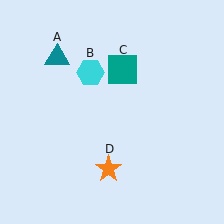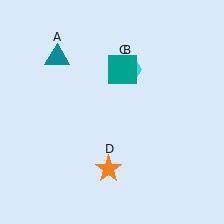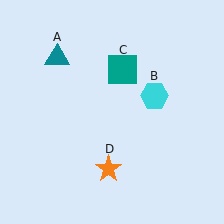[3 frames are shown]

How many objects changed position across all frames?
1 object changed position: cyan hexagon (object B).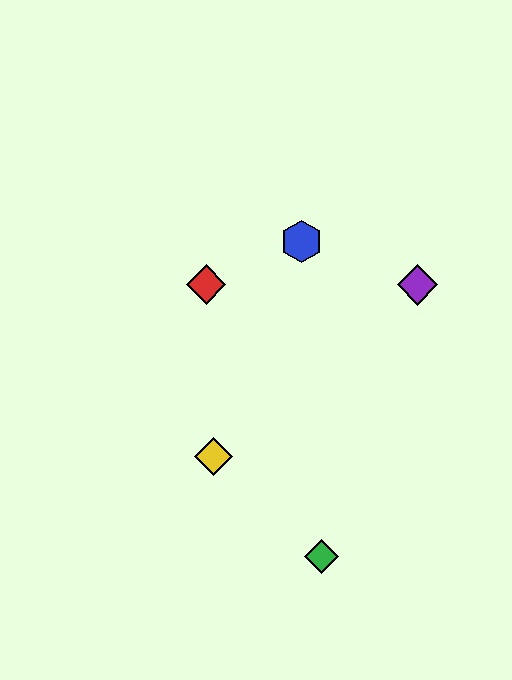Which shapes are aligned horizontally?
The red diamond, the purple diamond are aligned horizontally.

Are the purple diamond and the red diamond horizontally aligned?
Yes, both are at y≈285.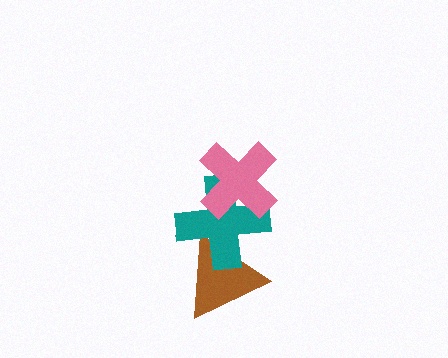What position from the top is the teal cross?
The teal cross is 2nd from the top.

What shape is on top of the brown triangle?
The teal cross is on top of the brown triangle.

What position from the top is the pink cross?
The pink cross is 1st from the top.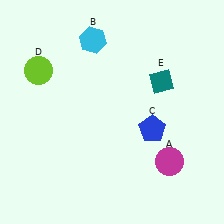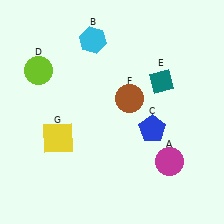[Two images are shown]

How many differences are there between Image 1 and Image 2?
There are 2 differences between the two images.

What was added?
A brown circle (F), a yellow square (G) were added in Image 2.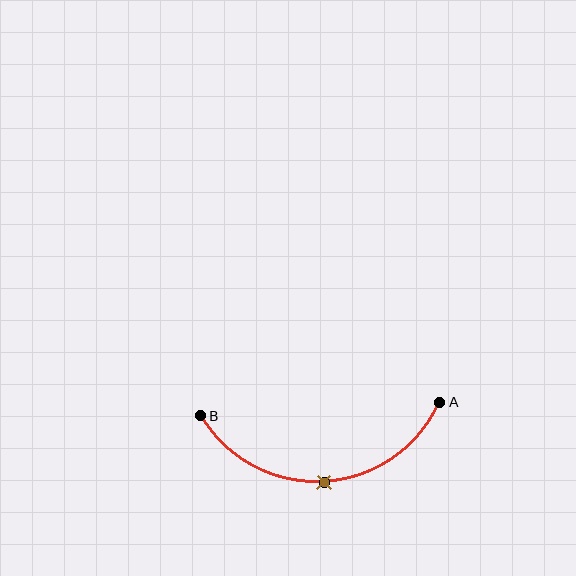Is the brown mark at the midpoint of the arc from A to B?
Yes. The brown mark lies on the arc at equal arc-length from both A and B — it is the arc midpoint.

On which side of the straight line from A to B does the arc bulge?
The arc bulges below the straight line connecting A and B.